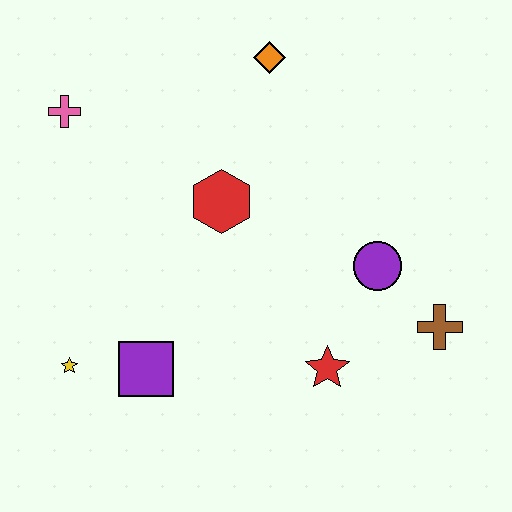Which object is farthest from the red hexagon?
The brown cross is farthest from the red hexagon.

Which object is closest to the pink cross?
The red hexagon is closest to the pink cross.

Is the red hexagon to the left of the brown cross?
Yes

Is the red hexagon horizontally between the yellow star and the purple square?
No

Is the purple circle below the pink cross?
Yes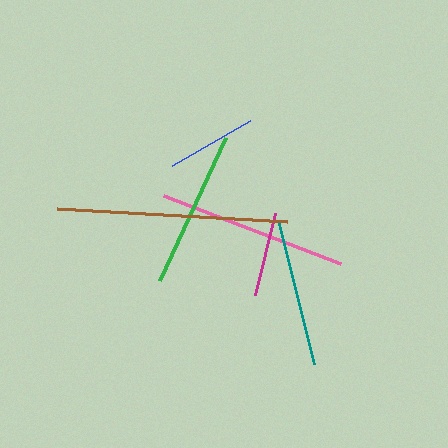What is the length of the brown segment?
The brown segment is approximately 231 pixels long.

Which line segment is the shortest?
The magenta line is the shortest at approximately 84 pixels.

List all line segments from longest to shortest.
From longest to shortest: brown, pink, green, teal, blue, magenta.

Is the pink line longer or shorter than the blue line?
The pink line is longer than the blue line.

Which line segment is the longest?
The brown line is the longest at approximately 231 pixels.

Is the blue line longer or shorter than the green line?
The green line is longer than the blue line.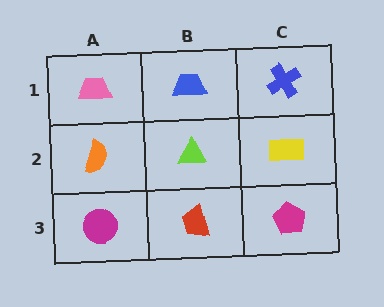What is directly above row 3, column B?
A lime triangle.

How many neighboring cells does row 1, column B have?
3.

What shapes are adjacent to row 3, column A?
An orange semicircle (row 2, column A), a red trapezoid (row 3, column B).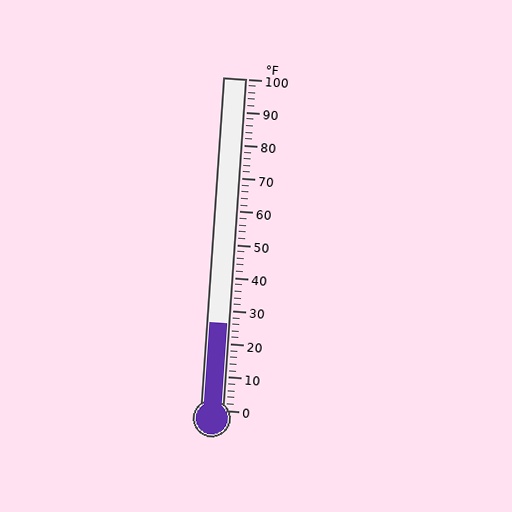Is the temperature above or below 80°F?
The temperature is below 80°F.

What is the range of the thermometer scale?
The thermometer scale ranges from 0°F to 100°F.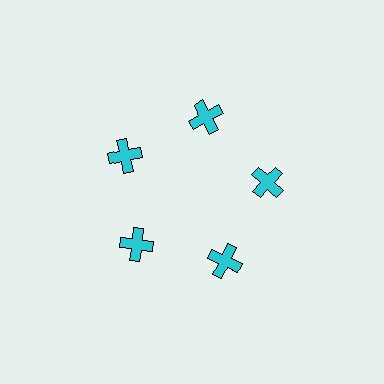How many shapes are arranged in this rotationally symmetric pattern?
There are 5 shapes, arranged in 5 groups of 1.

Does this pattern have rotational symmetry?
Yes, this pattern has 5-fold rotational symmetry. It looks the same after rotating 72 degrees around the center.